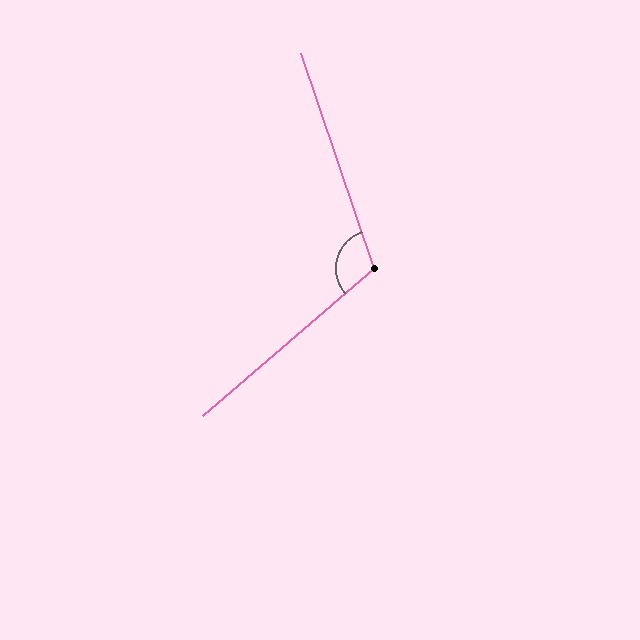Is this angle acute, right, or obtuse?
It is obtuse.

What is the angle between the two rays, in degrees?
Approximately 112 degrees.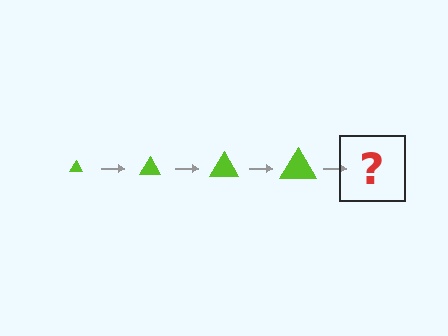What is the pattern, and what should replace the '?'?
The pattern is that the triangle gets progressively larger each step. The '?' should be a lime triangle, larger than the previous one.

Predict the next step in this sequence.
The next step is a lime triangle, larger than the previous one.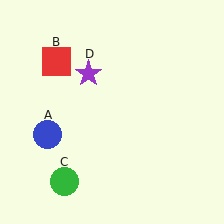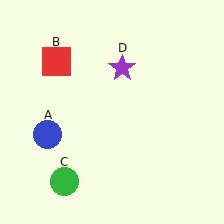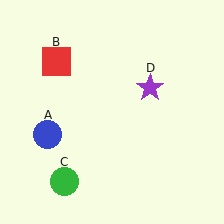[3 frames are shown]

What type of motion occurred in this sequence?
The purple star (object D) rotated clockwise around the center of the scene.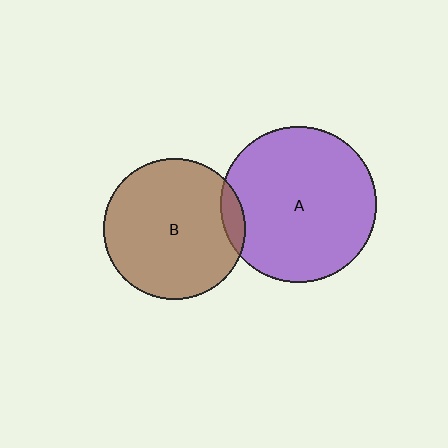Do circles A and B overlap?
Yes.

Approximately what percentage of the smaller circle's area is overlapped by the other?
Approximately 5%.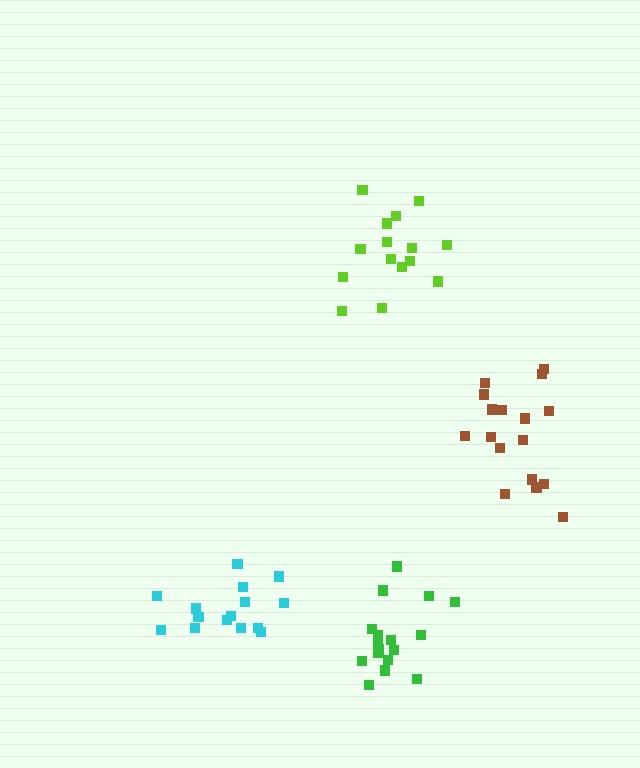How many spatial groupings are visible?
There are 4 spatial groupings.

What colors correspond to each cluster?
The clusters are colored: cyan, lime, brown, green.